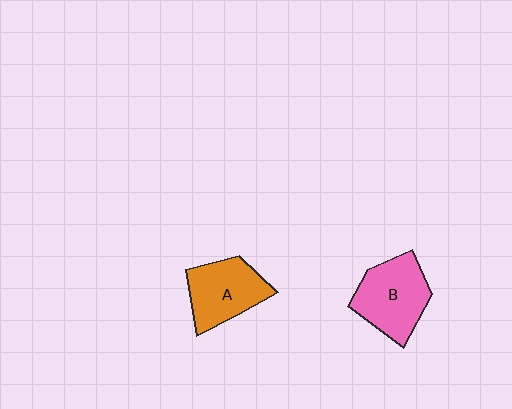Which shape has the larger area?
Shape B (pink).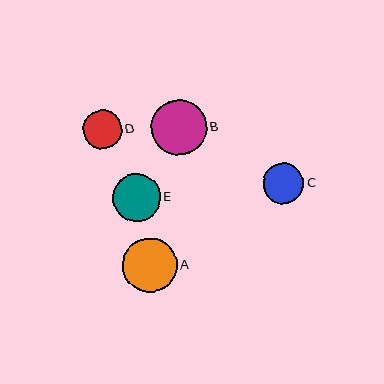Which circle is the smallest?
Circle D is the smallest with a size of approximately 39 pixels.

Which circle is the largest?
Circle B is the largest with a size of approximately 55 pixels.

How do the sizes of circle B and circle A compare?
Circle B and circle A are approximately the same size.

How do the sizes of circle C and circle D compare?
Circle C and circle D are approximately the same size.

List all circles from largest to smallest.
From largest to smallest: B, A, E, C, D.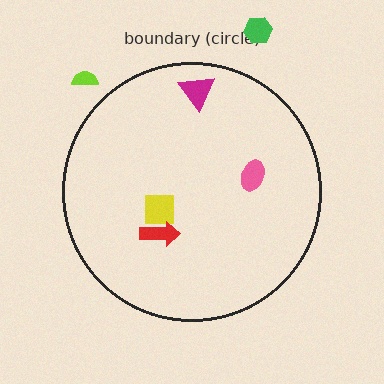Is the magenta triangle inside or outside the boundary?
Inside.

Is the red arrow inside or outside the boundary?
Inside.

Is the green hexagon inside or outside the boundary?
Outside.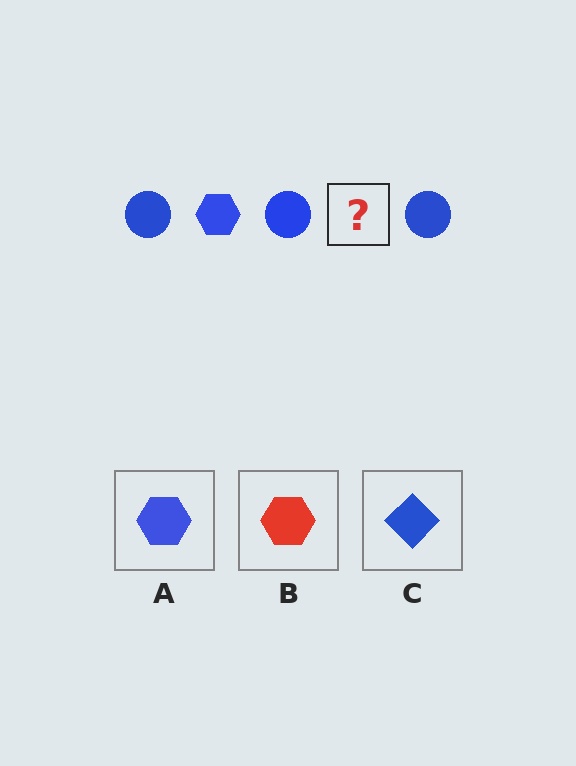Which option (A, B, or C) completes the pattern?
A.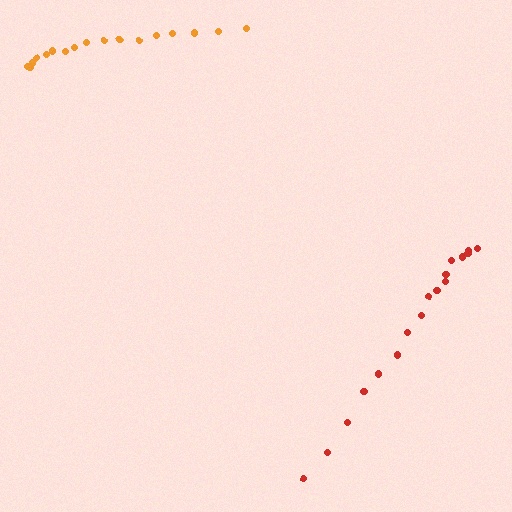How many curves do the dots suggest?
There are 2 distinct paths.